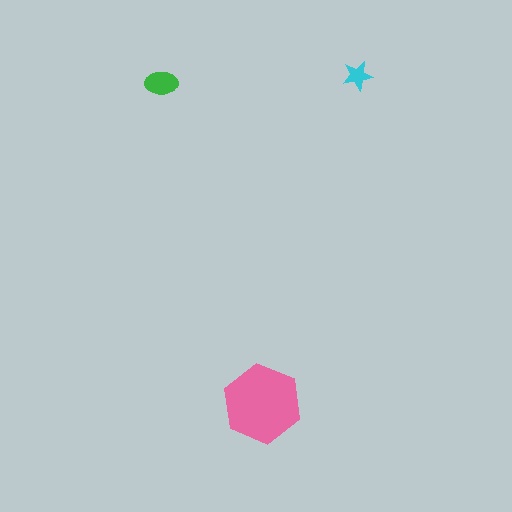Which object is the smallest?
The cyan star.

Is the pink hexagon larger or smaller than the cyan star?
Larger.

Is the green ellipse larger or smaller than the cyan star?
Larger.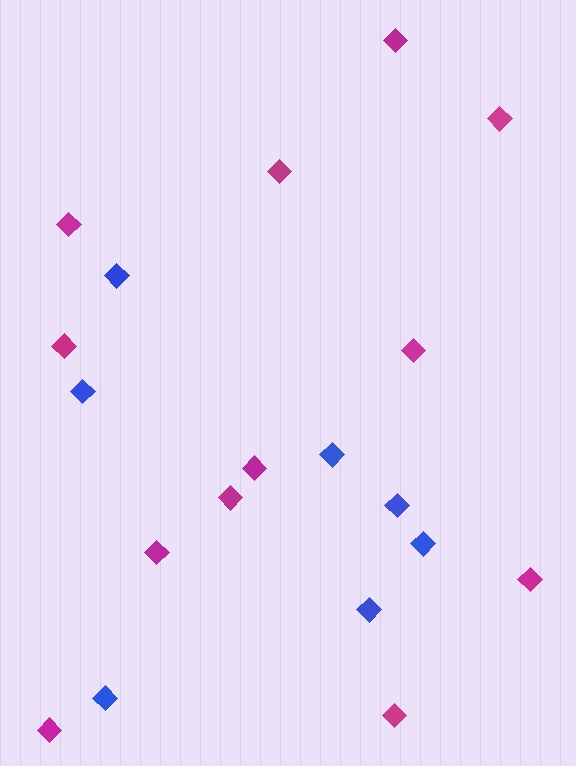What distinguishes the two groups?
There are 2 groups: one group of blue diamonds (7) and one group of magenta diamonds (12).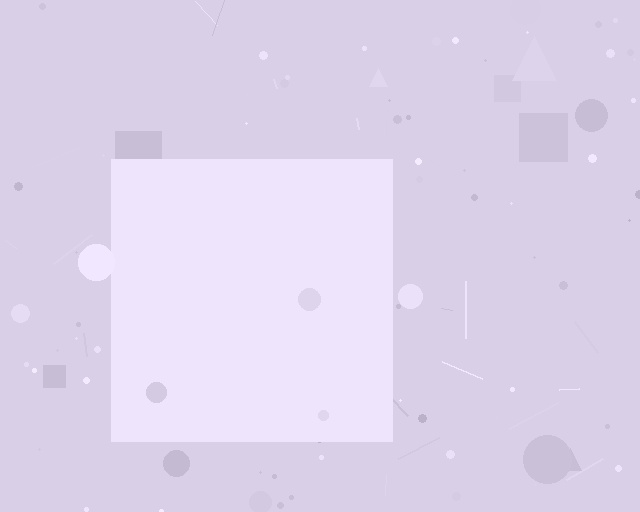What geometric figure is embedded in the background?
A square is embedded in the background.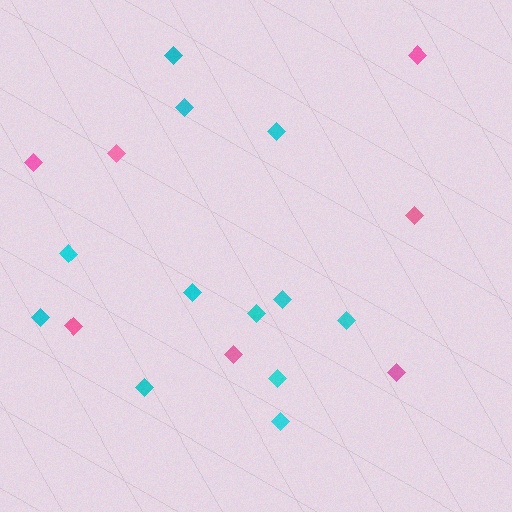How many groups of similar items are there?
There are 2 groups: one group of cyan diamonds (12) and one group of pink diamonds (7).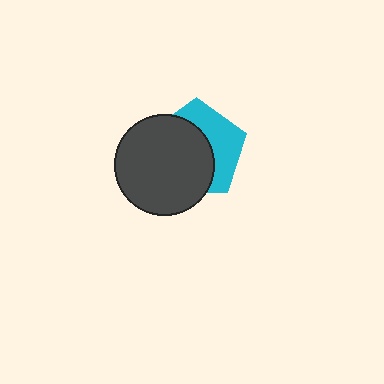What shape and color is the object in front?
The object in front is a dark gray circle.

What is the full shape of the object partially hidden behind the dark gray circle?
The partially hidden object is a cyan pentagon.